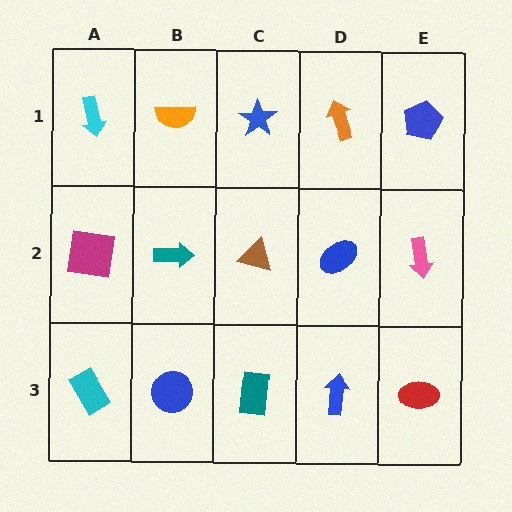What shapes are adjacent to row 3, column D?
A blue ellipse (row 2, column D), a teal rectangle (row 3, column C), a red ellipse (row 3, column E).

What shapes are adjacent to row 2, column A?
A cyan arrow (row 1, column A), a cyan rectangle (row 3, column A), a teal arrow (row 2, column B).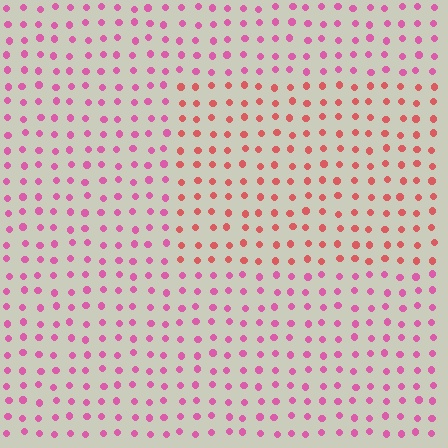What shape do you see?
I see a rectangle.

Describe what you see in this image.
The image is filled with small pink elements in a uniform arrangement. A rectangle-shaped region is visible where the elements are tinted to a slightly different hue, forming a subtle color boundary.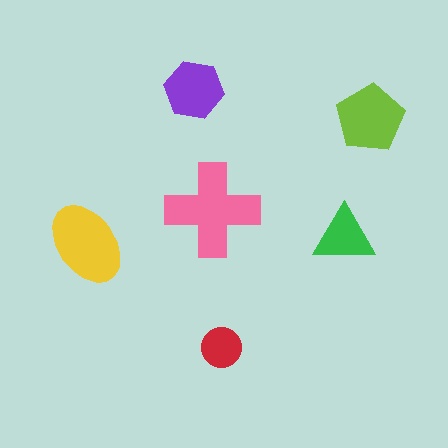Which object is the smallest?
The red circle.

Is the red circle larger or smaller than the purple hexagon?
Smaller.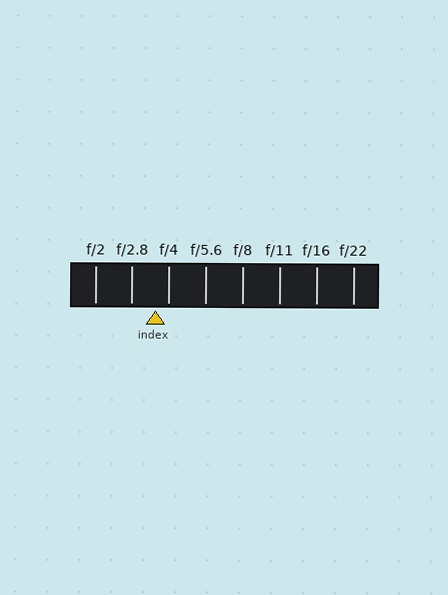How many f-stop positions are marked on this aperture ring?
There are 8 f-stop positions marked.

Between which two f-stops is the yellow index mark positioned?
The index mark is between f/2.8 and f/4.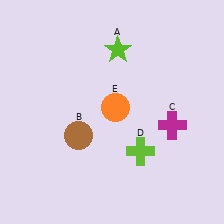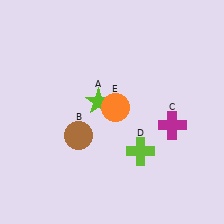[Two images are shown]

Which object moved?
The lime star (A) moved down.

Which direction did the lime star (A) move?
The lime star (A) moved down.